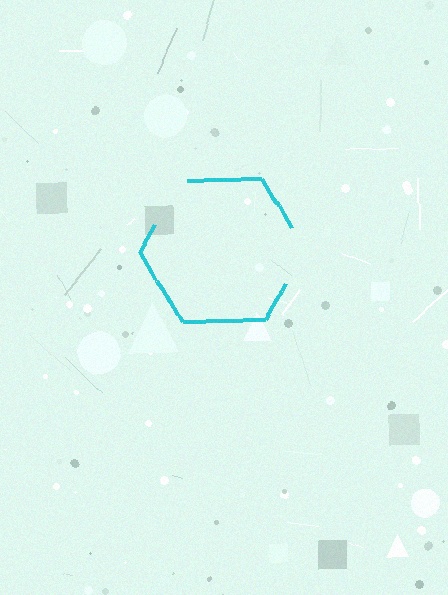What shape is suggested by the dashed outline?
The dashed outline suggests a hexagon.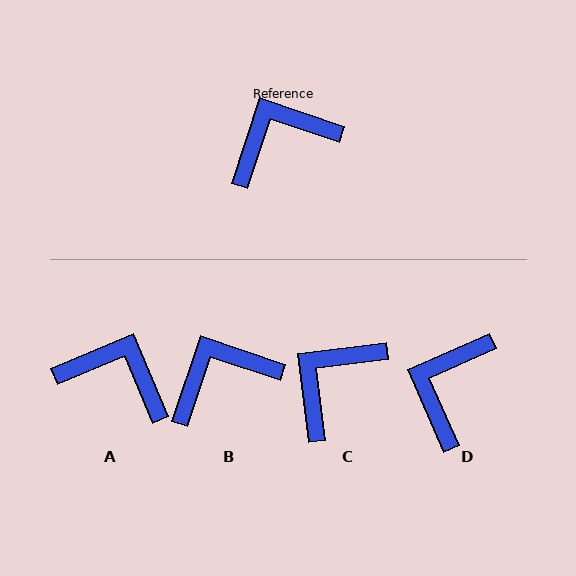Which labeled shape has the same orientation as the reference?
B.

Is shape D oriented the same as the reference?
No, it is off by about 42 degrees.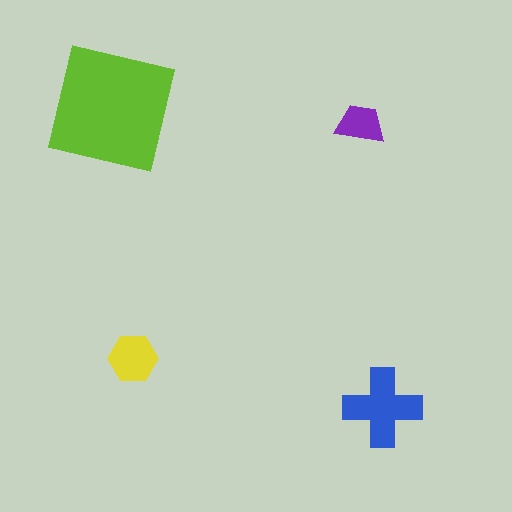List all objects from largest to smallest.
The lime square, the blue cross, the yellow hexagon, the purple trapezoid.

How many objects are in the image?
There are 4 objects in the image.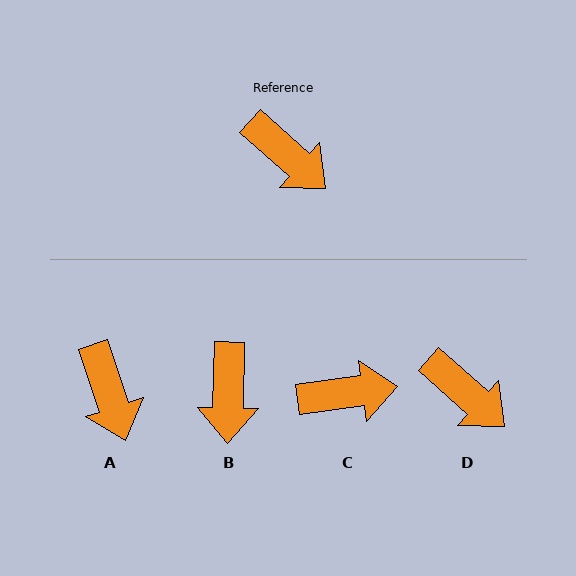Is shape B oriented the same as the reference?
No, it is off by about 50 degrees.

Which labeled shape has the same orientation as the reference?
D.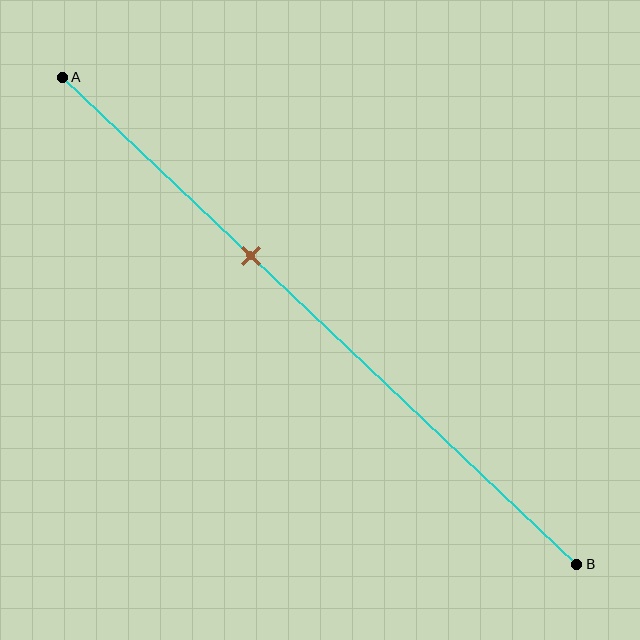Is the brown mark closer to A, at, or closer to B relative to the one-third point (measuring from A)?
The brown mark is closer to point B than the one-third point of segment AB.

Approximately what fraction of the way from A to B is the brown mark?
The brown mark is approximately 35% of the way from A to B.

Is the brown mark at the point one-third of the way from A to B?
No, the mark is at about 35% from A, not at the 33% one-third point.